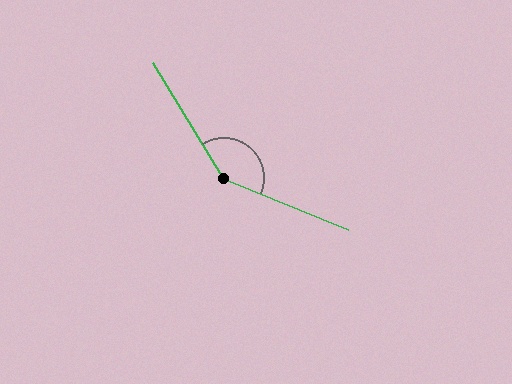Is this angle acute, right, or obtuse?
It is obtuse.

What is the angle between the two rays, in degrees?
Approximately 144 degrees.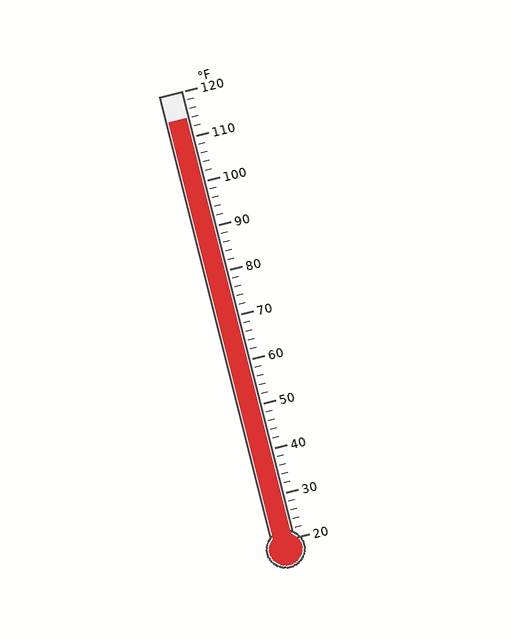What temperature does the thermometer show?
The thermometer shows approximately 114°F.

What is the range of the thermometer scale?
The thermometer scale ranges from 20°F to 120°F.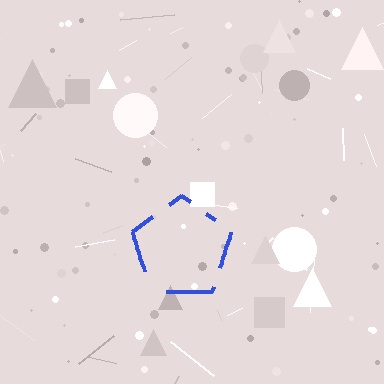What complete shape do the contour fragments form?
The contour fragments form a pentagon.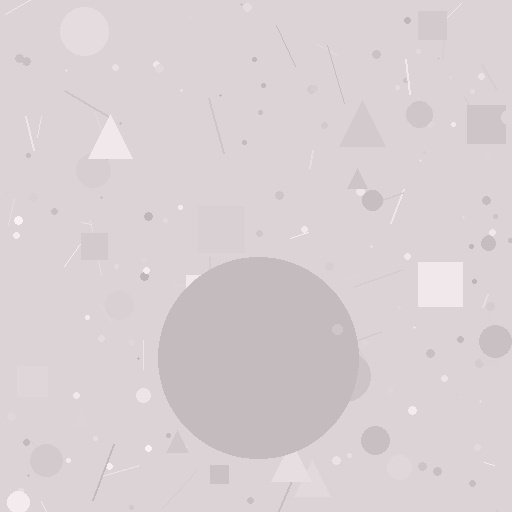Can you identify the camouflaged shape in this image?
The camouflaged shape is a circle.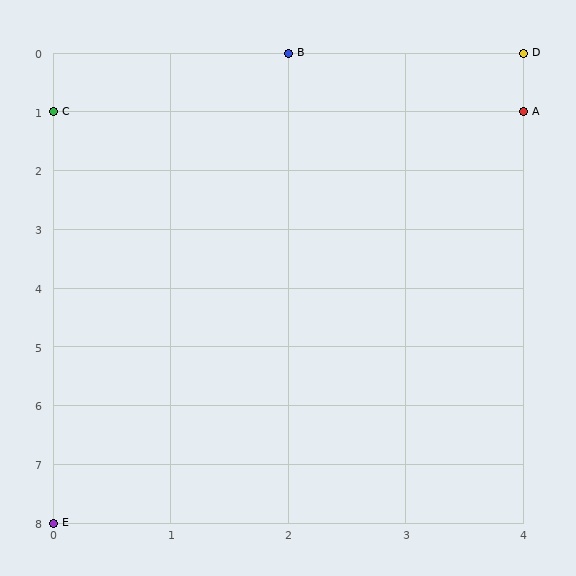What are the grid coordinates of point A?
Point A is at grid coordinates (4, 1).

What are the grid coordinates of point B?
Point B is at grid coordinates (2, 0).